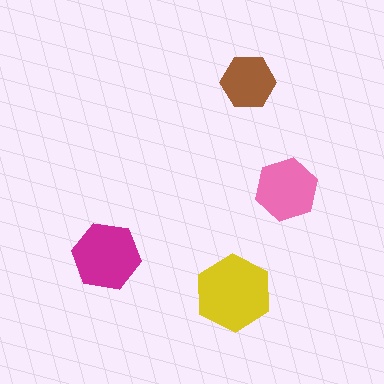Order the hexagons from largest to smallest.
the yellow one, the magenta one, the pink one, the brown one.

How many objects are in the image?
There are 4 objects in the image.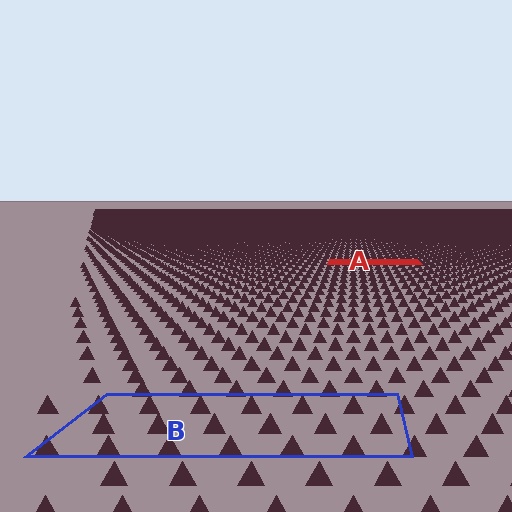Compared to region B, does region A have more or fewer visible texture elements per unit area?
Region A has more texture elements per unit area — they are packed more densely because it is farther away.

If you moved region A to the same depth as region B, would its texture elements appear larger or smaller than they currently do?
They would appear larger. At a closer depth, the same texture elements are projected at a bigger on-screen size.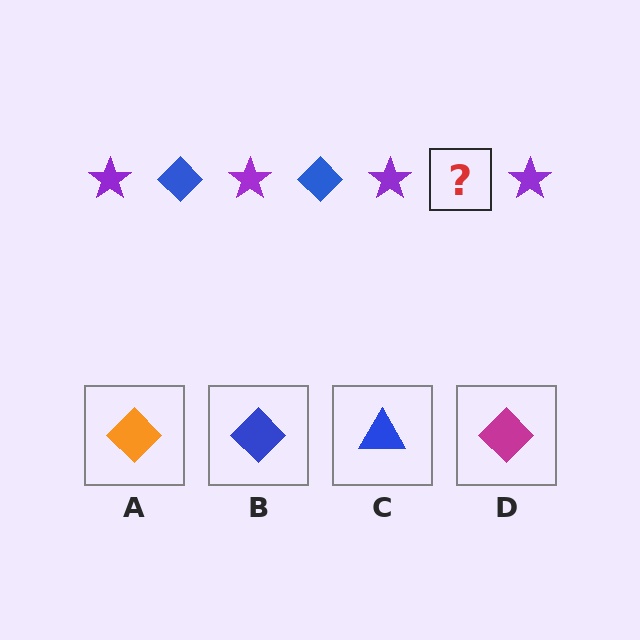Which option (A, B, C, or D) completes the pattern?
B.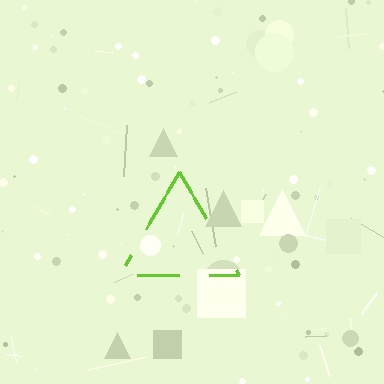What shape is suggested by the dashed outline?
The dashed outline suggests a triangle.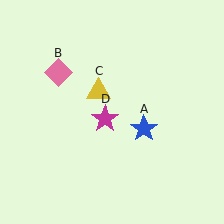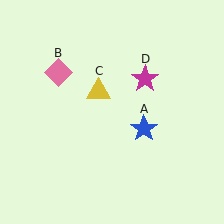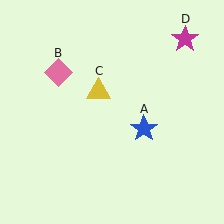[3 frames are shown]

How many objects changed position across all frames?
1 object changed position: magenta star (object D).